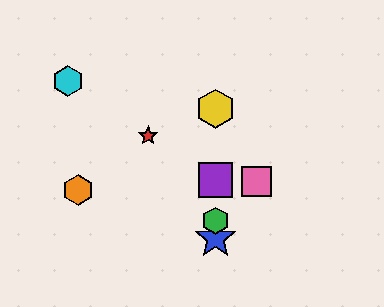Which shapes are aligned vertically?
The blue star, the green hexagon, the yellow hexagon, the purple square are aligned vertically.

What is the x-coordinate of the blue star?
The blue star is at x≈216.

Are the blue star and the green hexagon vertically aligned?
Yes, both are at x≈216.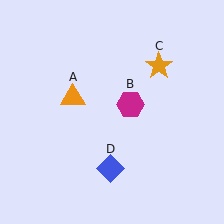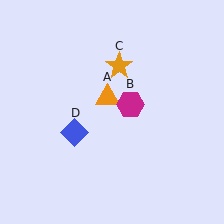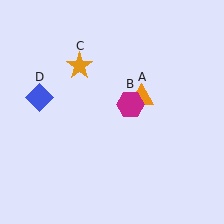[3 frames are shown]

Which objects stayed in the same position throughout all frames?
Magenta hexagon (object B) remained stationary.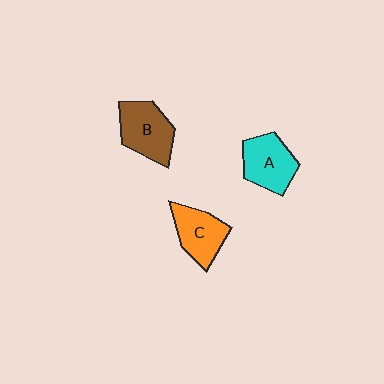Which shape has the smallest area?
Shape C (orange).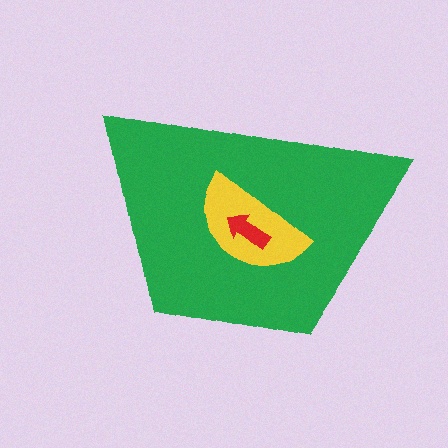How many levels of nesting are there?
3.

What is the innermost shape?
The red arrow.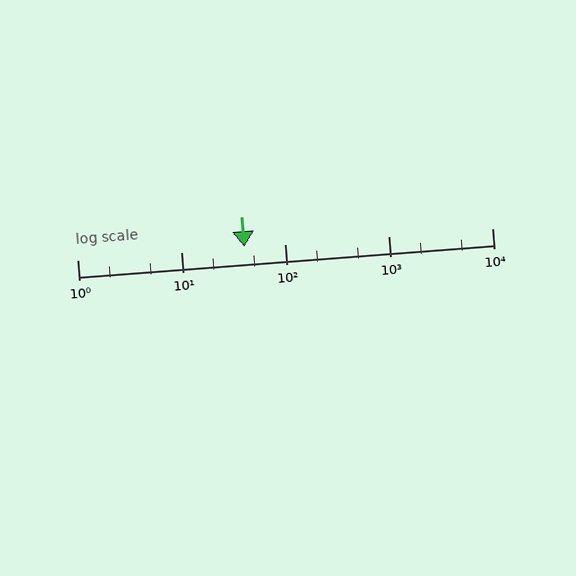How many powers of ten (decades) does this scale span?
The scale spans 4 decades, from 1 to 10000.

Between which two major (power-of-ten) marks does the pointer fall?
The pointer is between 10 and 100.